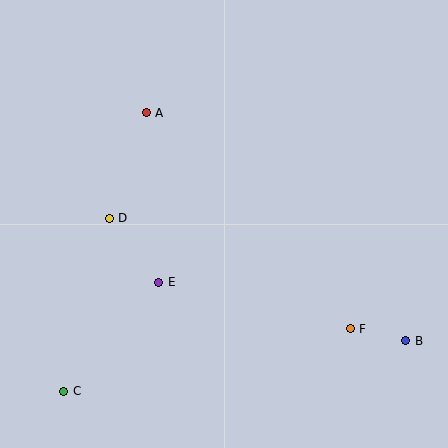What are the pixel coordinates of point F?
Point F is at (350, 329).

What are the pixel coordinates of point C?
Point C is at (64, 391).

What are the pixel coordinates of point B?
Point B is at (406, 341).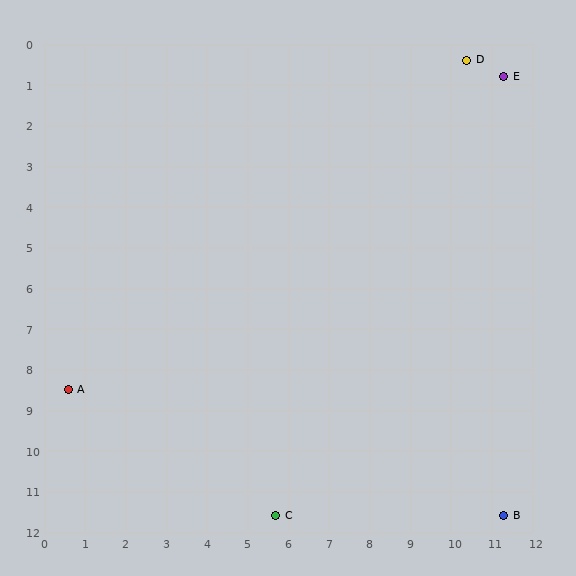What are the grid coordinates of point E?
Point E is at approximately (11.3, 0.8).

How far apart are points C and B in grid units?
Points C and B are about 5.6 grid units apart.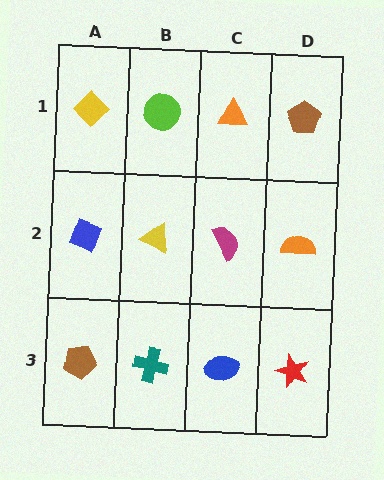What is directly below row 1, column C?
A magenta semicircle.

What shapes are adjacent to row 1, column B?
A yellow triangle (row 2, column B), a yellow diamond (row 1, column A), an orange triangle (row 1, column C).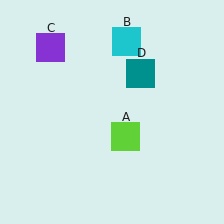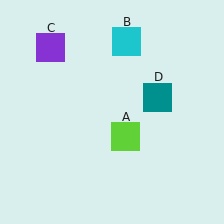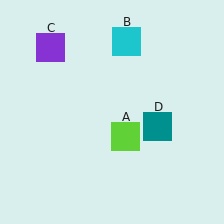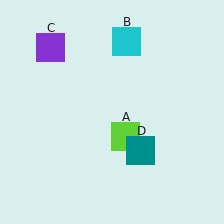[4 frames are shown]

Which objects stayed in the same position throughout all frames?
Lime square (object A) and cyan square (object B) and purple square (object C) remained stationary.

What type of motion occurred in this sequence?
The teal square (object D) rotated clockwise around the center of the scene.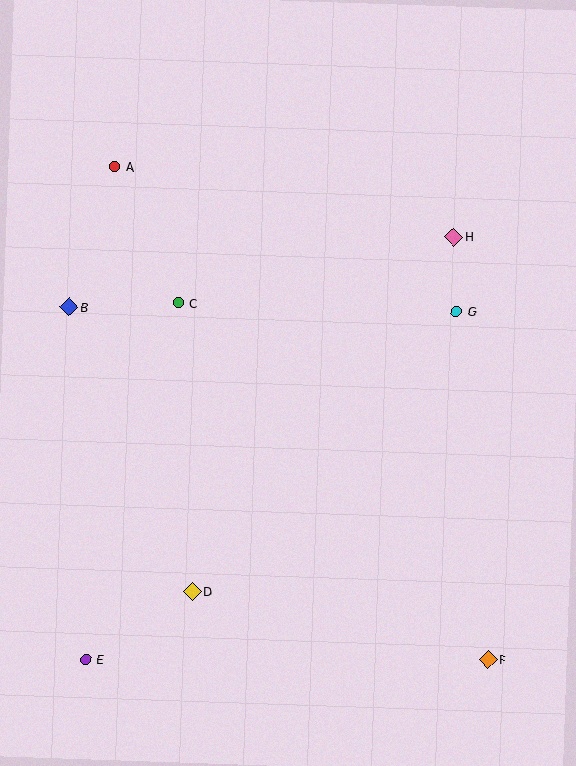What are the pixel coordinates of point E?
Point E is at (86, 660).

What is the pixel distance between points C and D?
The distance between C and D is 289 pixels.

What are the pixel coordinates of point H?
Point H is at (454, 237).